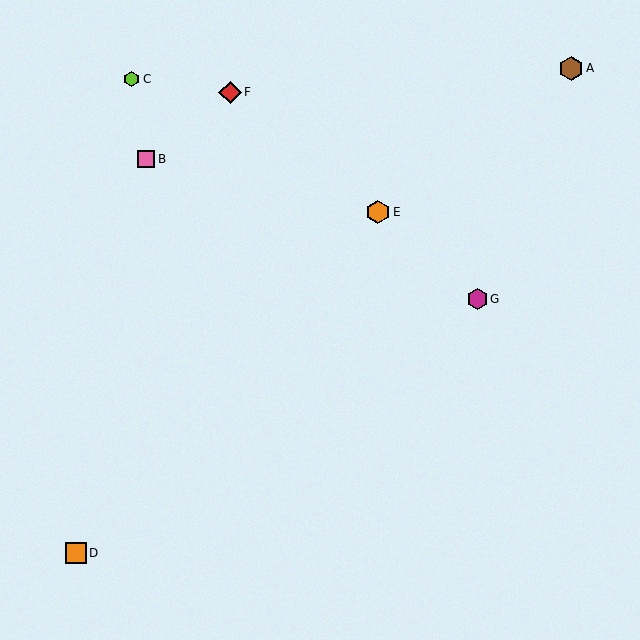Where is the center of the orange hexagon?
The center of the orange hexagon is at (378, 212).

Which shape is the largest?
The brown hexagon (labeled A) is the largest.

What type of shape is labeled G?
Shape G is a magenta hexagon.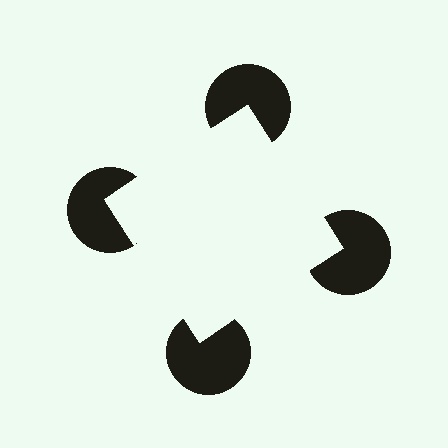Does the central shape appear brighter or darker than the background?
It typically appears slightly brighter than the background, even though no actual brightness change is drawn.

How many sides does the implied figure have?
4 sides.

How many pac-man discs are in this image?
There are 4 — one at each vertex of the illusory square.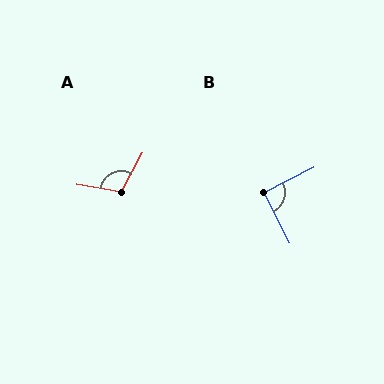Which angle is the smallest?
B, at approximately 89 degrees.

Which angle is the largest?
A, at approximately 109 degrees.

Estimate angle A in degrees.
Approximately 109 degrees.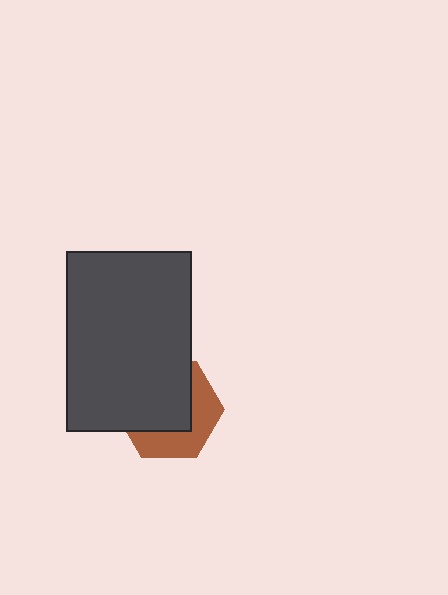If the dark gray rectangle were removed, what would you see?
You would see the complete brown hexagon.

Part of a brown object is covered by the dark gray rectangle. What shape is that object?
It is a hexagon.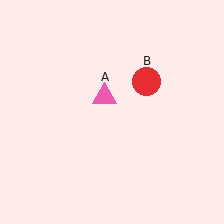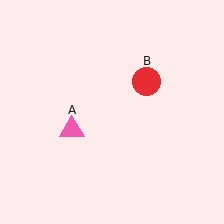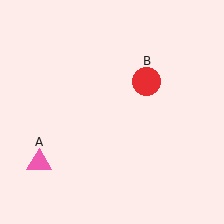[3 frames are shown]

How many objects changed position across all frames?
1 object changed position: pink triangle (object A).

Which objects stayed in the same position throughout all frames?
Red circle (object B) remained stationary.